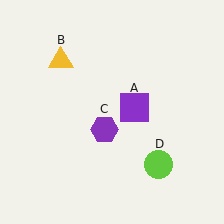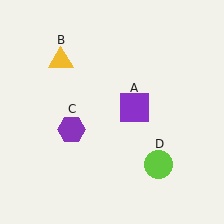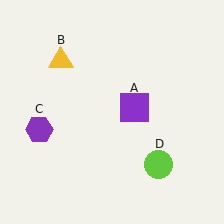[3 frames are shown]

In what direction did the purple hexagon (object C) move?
The purple hexagon (object C) moved left.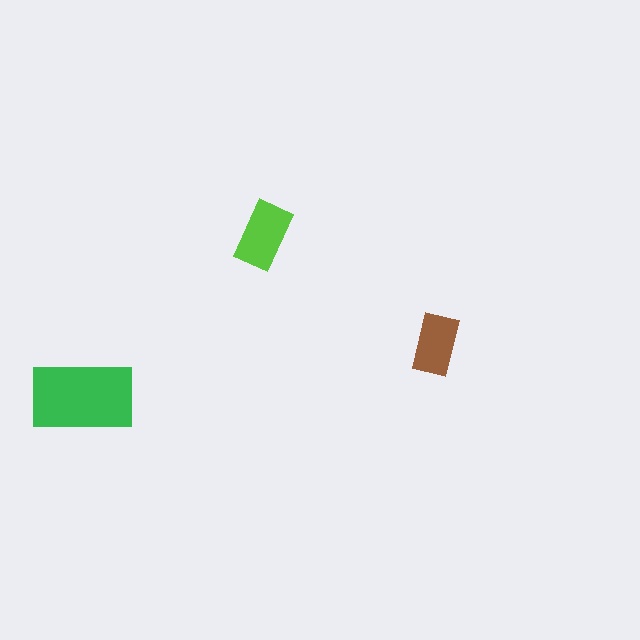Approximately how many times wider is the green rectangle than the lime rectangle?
About 1.5 times wider.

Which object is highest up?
The lime rectangle is topmost.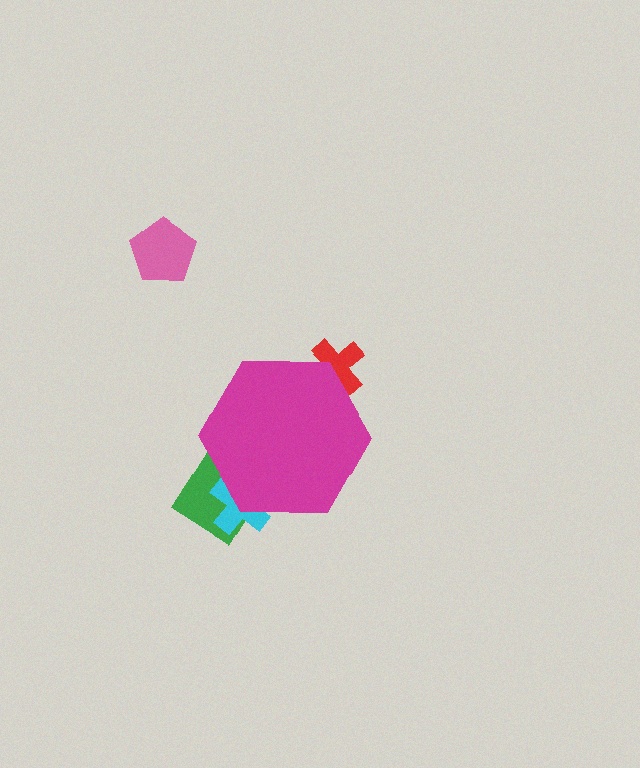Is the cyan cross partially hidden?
Yes, the cyan cross is partially hidden behind the magenta hexagon.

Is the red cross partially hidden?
Yes, the red cross is partially hidden behind the magenta hexagon.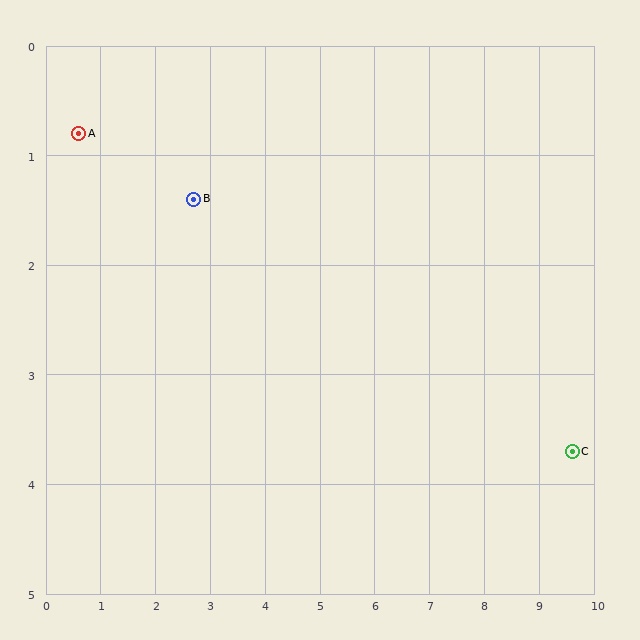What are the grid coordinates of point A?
Point A is at approximately (0.6, 0.8).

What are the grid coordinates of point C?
Point C is at approximately (9.6, 3.7).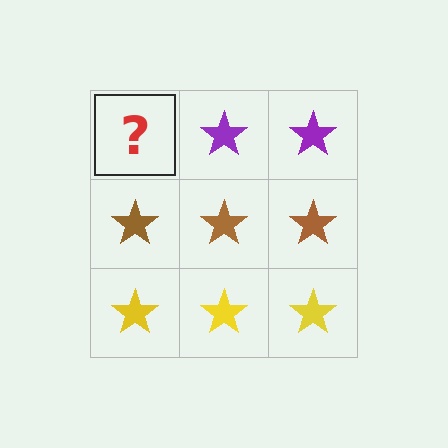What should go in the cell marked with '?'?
The missing cell should contain a purple star.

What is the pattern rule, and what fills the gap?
The rule is that each row has a consistent color. The gap should be filled with a purple star.